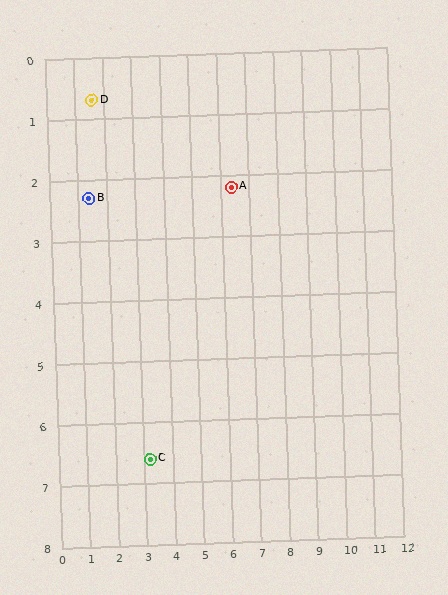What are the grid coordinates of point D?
Point D is at approximately (1.6, 0.7).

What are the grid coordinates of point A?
Point A is at approximately (6.4, 2.2).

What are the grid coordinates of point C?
Point C is at approximately (3.2, 6.6).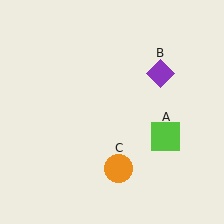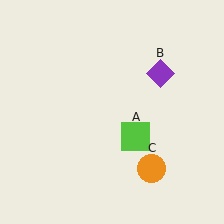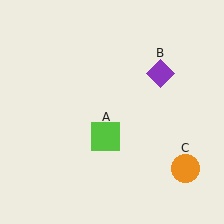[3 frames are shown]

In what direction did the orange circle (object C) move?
The orange circle (object C) moved right.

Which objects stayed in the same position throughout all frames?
Purple diamond (object B) remained stationary.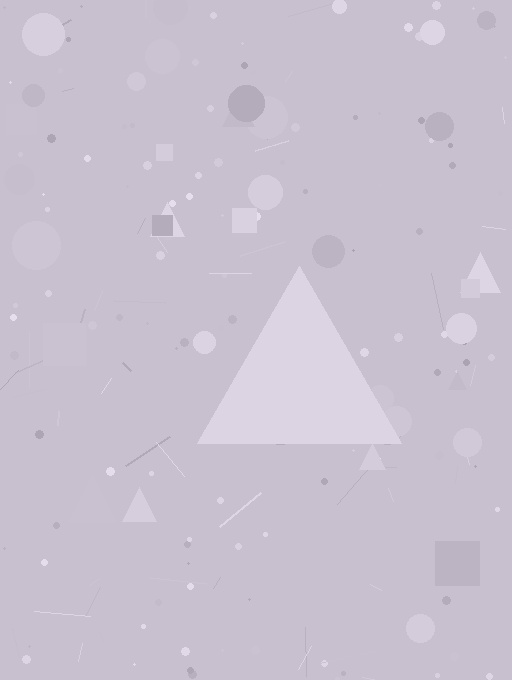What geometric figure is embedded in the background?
A triangle is embedded in the background.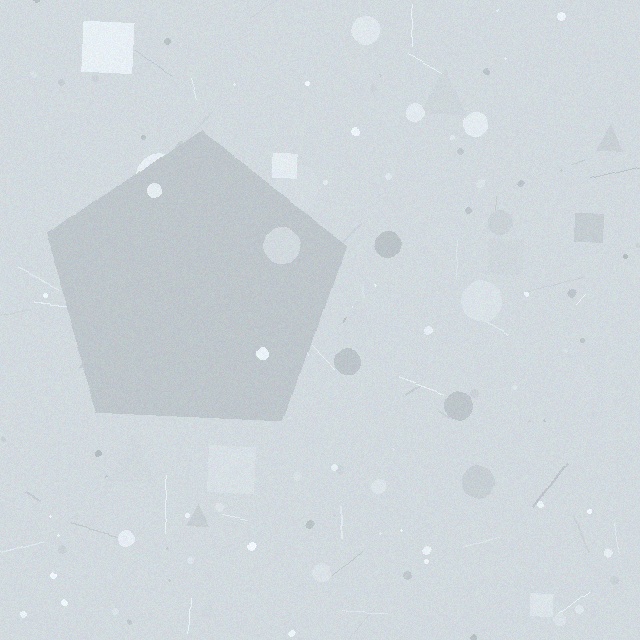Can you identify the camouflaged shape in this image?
The camouflaged shape is a pentagon.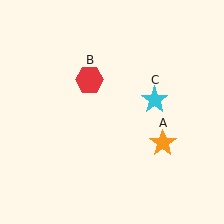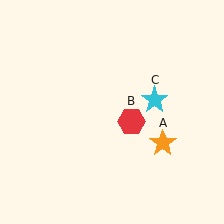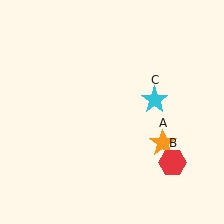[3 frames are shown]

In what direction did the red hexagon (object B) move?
The red hexagon (object B) moved down and to the right.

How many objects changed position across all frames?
1 object changed position: red hexagon (object B).